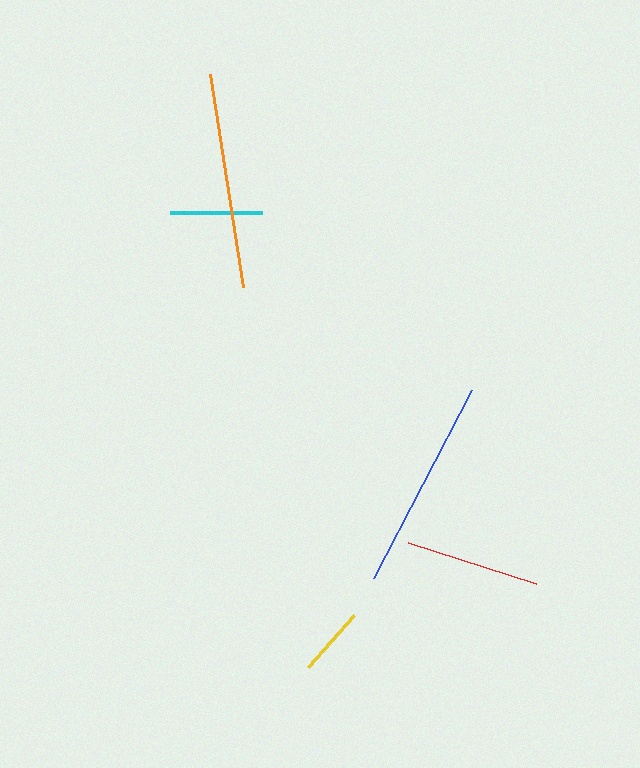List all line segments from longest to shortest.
From longest to shortest: orange, blue, red, cyan, yellow.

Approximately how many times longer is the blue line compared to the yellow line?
The blue line is approximately 3.0 times the length of the yellow line.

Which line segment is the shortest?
The yellow line is the shortest at approximately 70 pixels.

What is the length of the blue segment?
The blue segment is approximately 212 pixels long.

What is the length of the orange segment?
The orange segment is approximately 216 pixels long.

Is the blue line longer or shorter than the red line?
The blue line is longer than the red line.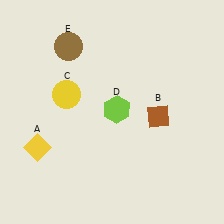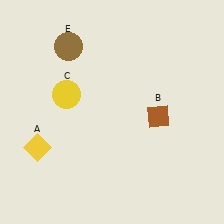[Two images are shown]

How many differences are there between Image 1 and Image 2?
There is 1 difference between the two images.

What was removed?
The lime hexagon (D) was removed in Image 2.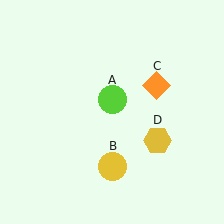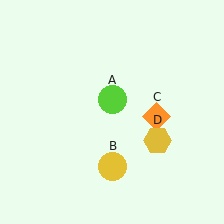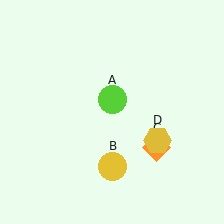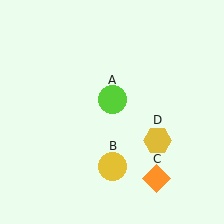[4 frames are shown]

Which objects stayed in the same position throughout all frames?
Lime circle (object A) and yellow circle (object B) and yellow hexagon (object D) remained stationary.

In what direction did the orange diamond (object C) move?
The orange diamond (object C) moved down.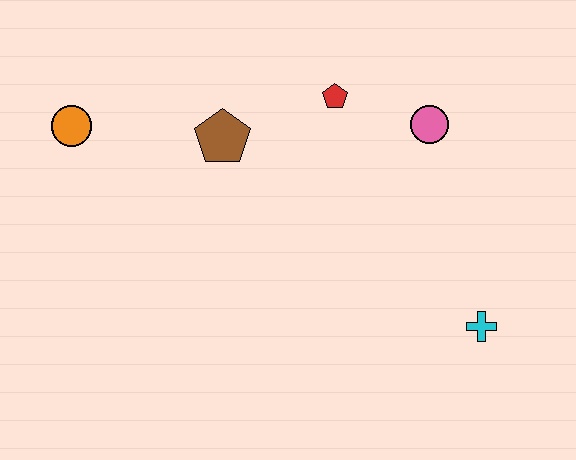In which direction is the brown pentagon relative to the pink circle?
The brown pentagon is to the left of the pink circle.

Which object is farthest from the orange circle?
The cyan cross is farthest from the orange circle.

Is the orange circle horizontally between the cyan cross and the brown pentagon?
No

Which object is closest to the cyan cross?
The pink circle is closest to the cyan cross.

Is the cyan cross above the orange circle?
No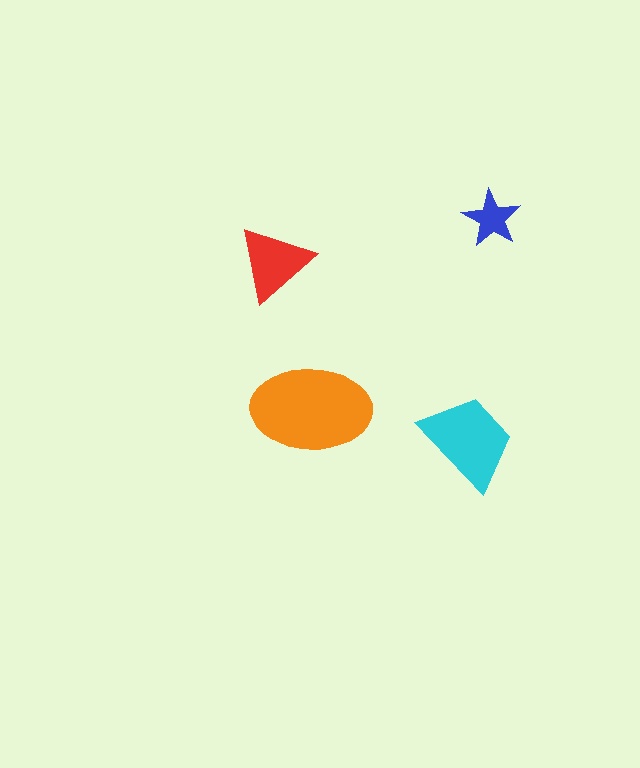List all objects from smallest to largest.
The blue star, the red triangle, the cyan trapezoid, the orange ellipse.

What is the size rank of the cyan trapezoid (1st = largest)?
2nd.